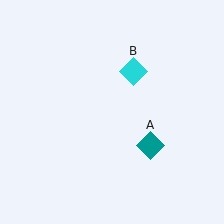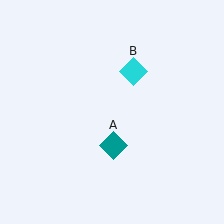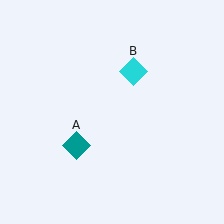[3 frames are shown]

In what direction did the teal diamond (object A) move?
The teal diamond (object A) moved left.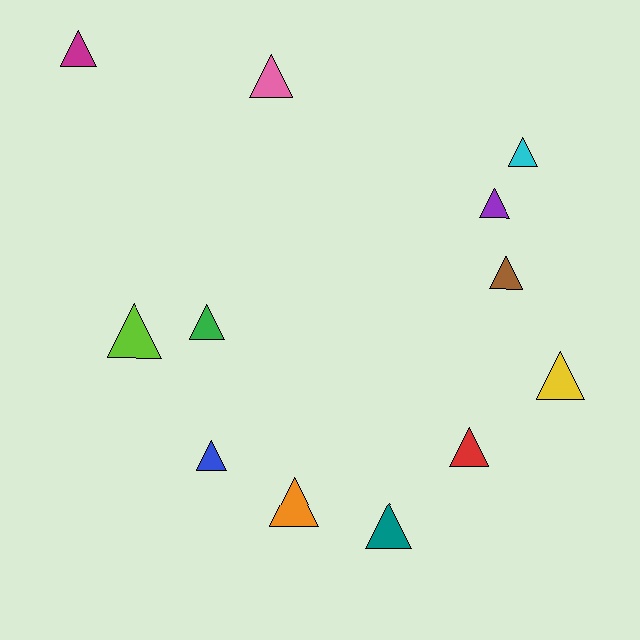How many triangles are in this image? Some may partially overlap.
There are 12 triangles.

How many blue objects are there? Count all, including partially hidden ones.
There is 1 blue object.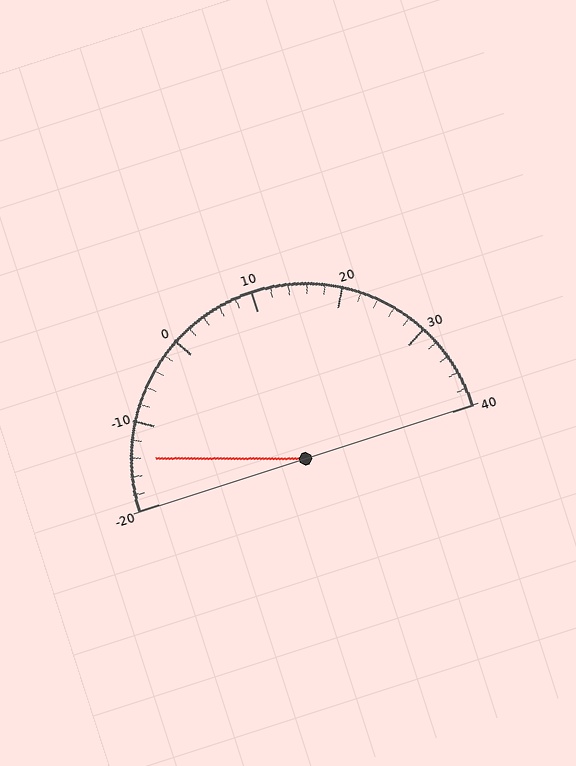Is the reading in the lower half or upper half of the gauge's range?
The reading is in the lower half of the range (-20 to 40).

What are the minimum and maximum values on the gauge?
The gauge ranges from -20 to 40.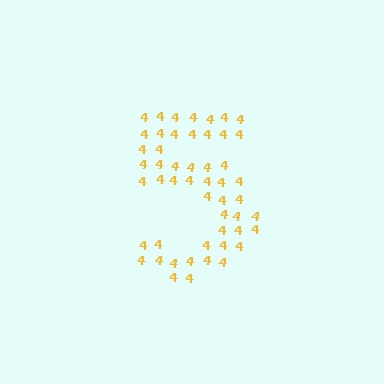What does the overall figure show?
The overall figure shows the digit 5.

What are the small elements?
The small elements are digit 4's.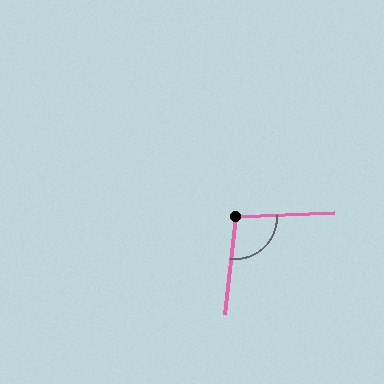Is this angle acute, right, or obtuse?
It is obtuse.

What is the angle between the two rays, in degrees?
Approximately 99 degrees.